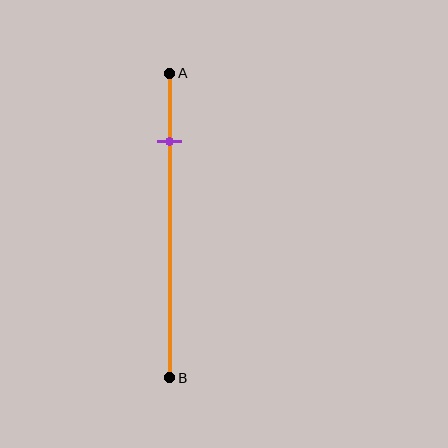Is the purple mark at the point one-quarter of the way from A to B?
Yes, the mark is approximately at the one-quarter point.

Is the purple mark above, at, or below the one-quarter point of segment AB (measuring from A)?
The purple mark is approximately at the one-quarter point of segment AB.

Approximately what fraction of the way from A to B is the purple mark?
The purple mark is approximately 20% of the way from A to B.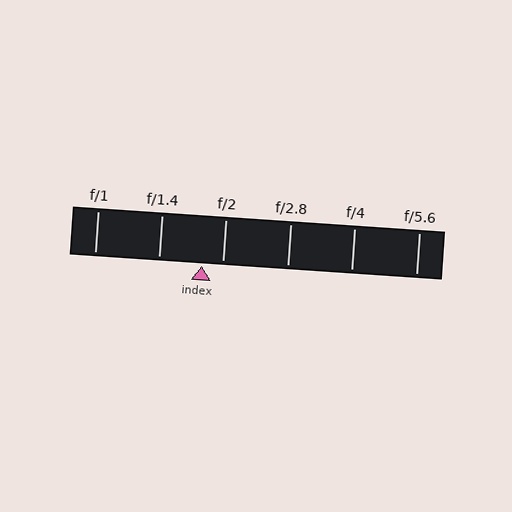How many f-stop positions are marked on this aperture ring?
There are 6 f-stop positions marked.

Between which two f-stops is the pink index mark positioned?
The index mark is between f/1.4 and f/2.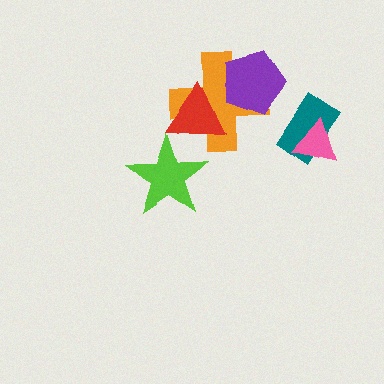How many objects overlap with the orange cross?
2 objects overlap with the orange cross.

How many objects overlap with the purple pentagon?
1 object overlaps with the purple pentagon.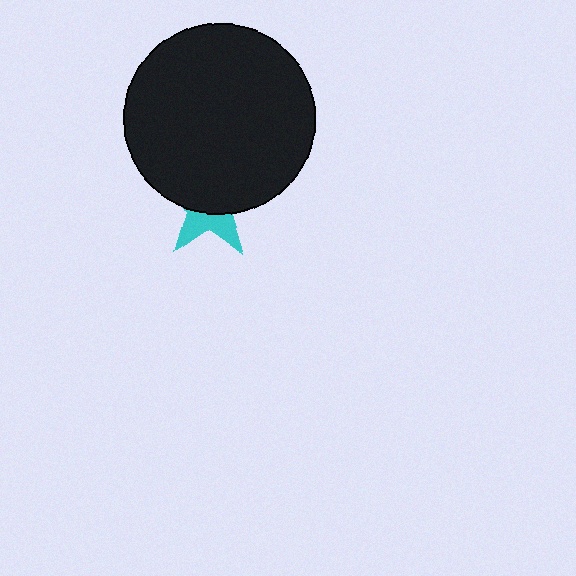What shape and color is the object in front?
The object in front is a black circle.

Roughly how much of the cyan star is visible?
A small part of it is visible (roughly 35%).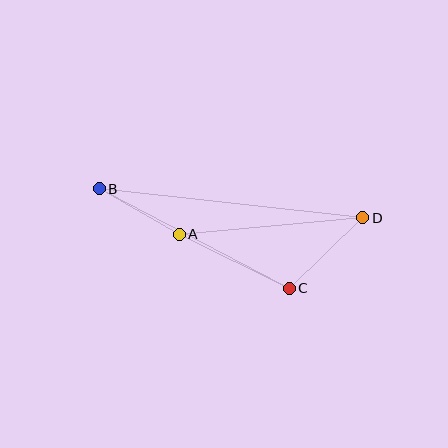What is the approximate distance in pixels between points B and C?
The distance between B and C is approximately 214 pixels.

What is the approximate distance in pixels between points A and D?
The distance between A and D is approximately 184 pixels.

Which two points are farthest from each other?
Points B and D are farthest from each other.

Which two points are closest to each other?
Points A and B are closest to each other.